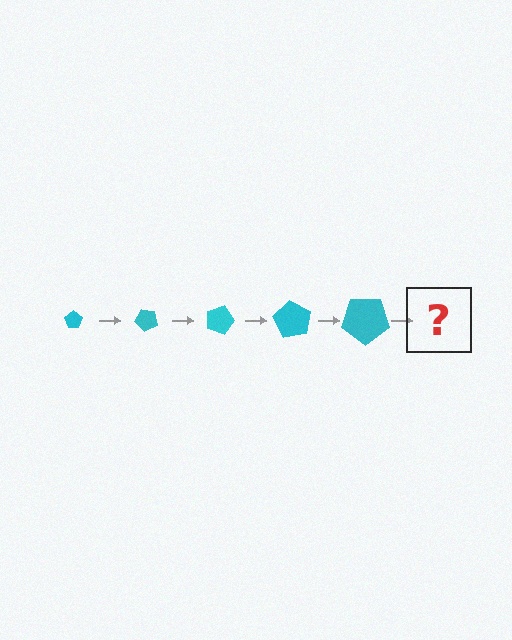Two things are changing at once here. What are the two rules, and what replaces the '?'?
The two rules are that the pentagon grows larger each step and it rotates 45 degrees each step. The '?' should be a pentagon, larger than the previous one and rotated 225 degrees from the start.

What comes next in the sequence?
The next element should be a pentagon, larger than the previous one and rotated 225 degrees from the start.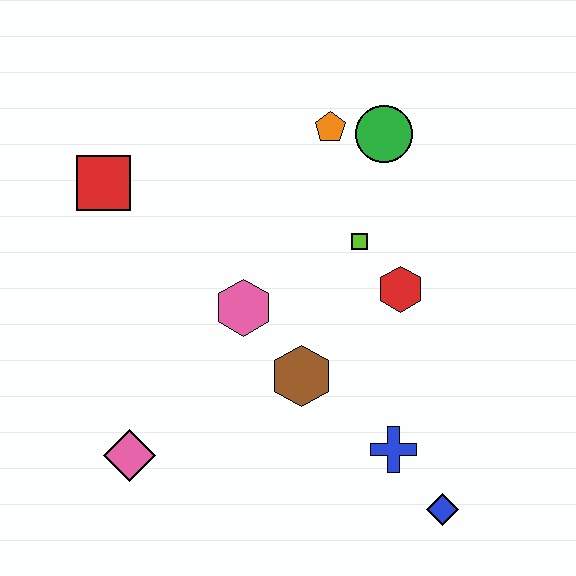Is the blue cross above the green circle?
No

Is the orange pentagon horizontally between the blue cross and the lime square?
No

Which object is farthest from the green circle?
The pink diamond is farthest from the green circle.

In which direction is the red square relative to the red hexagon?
The red square is to the left of the red hexagon.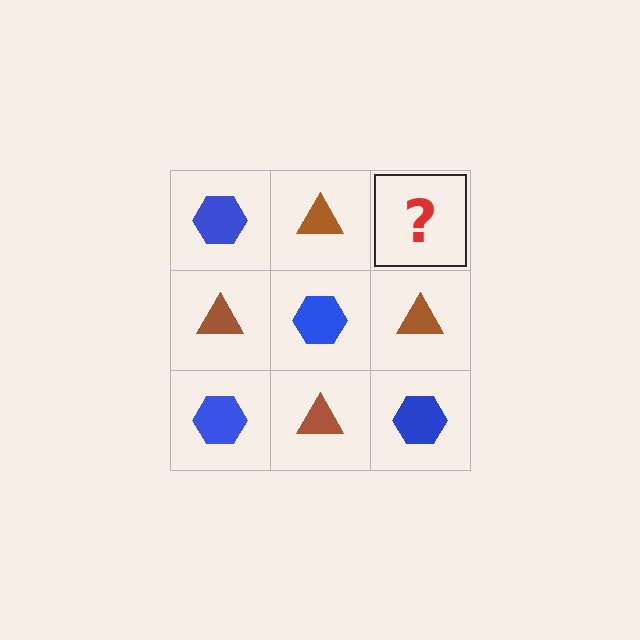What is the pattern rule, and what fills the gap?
The rule is that it alternates blue hexagon and brown triangle in a checkerboard pattern. The gap should be filled with a blue hexagon.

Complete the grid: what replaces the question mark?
The question mark should be replaced with a blue hexagon.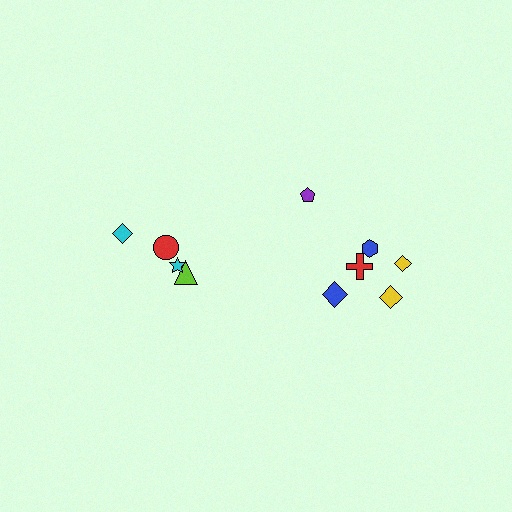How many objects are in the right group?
There are 6 objects.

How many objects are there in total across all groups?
There are 10 objects.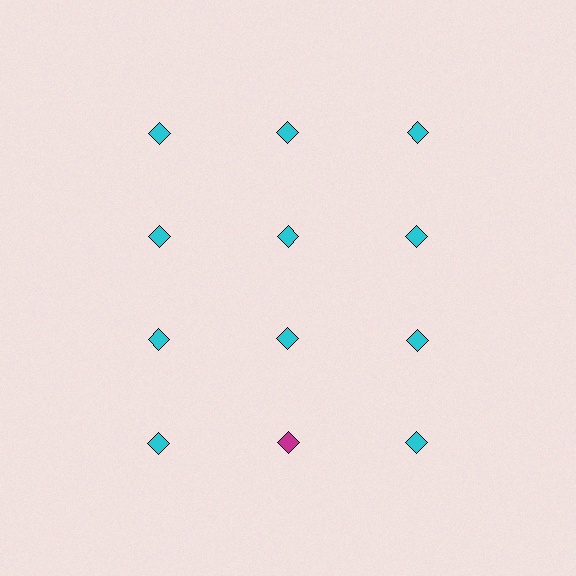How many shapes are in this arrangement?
There are 12 shapes arranged in a grid pattern.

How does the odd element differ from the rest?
It has a different color: magenta instead of cyan.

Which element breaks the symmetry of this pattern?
The magenta diamond in the fourth row, second from left column breaks the symmetry. All other shapes are cyan diamonds.